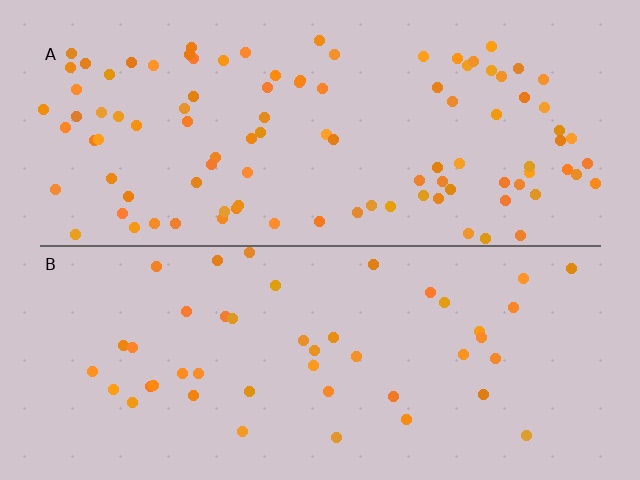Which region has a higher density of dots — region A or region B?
A (the top).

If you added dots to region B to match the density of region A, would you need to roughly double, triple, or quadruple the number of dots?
Approximately double.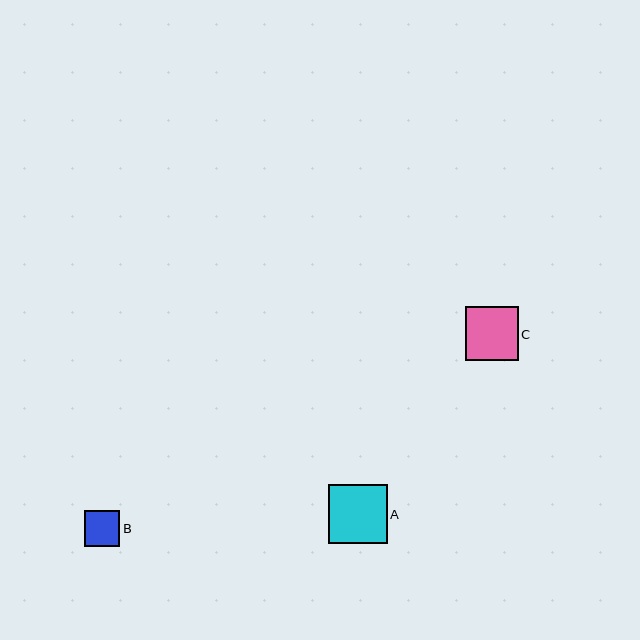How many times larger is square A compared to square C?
Square A is approximately 1.1 times the size of square C.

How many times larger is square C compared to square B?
Square C is approximately 1.5 times the size of square B.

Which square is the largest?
Square A is the largest with a size of approximately 59 pixels.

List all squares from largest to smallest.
From largest to smallest: A, C, B.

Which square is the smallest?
Square B is the smallest with a size of approximately 36 pixels.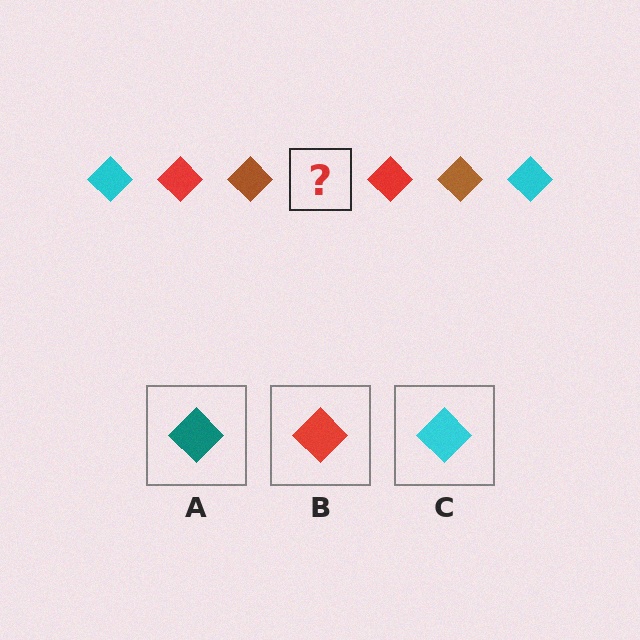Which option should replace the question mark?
Option C.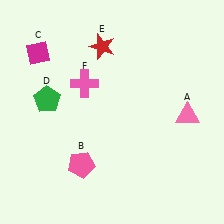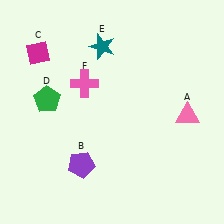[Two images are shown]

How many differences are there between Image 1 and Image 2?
There are 2 differences between the two images.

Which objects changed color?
B changed from pink to purple. E changed from red to teal.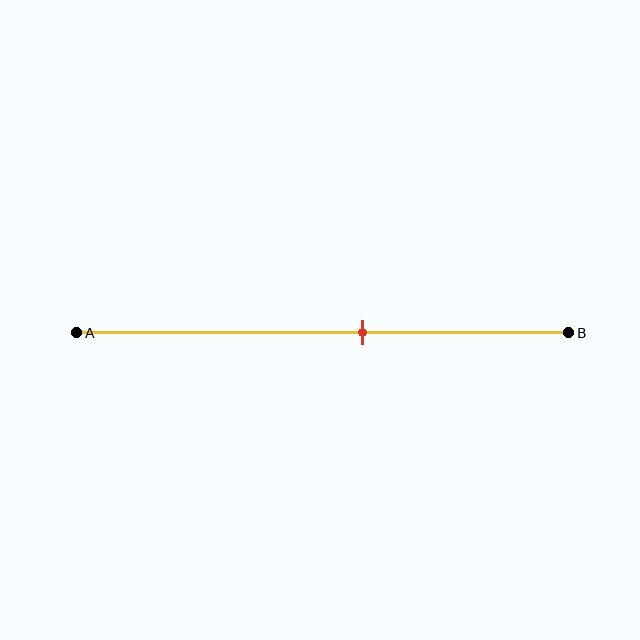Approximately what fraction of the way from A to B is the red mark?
The red mark is approximately 60% of the way from A to B.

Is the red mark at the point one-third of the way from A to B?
No, the mark is at about 60% from A, not at the 33% one-third point.